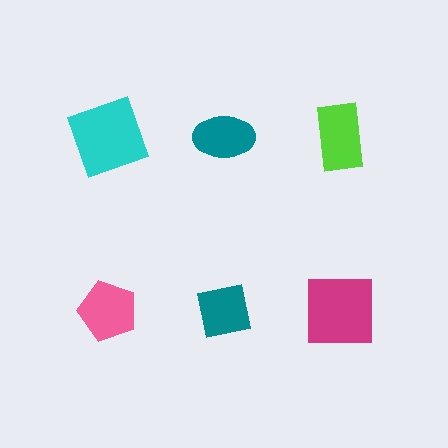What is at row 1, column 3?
A lime rectangle.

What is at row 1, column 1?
A cyan square.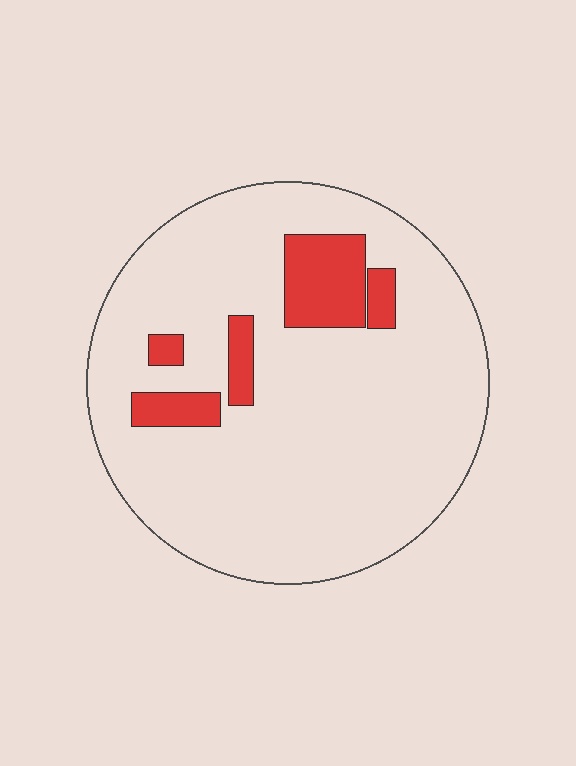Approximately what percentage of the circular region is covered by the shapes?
Approximately 15%.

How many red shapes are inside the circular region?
5.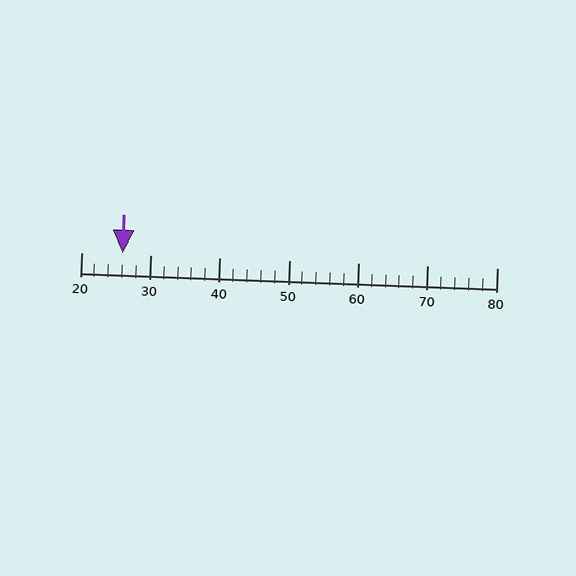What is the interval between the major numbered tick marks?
The major tick marks are spaced 10 units apart.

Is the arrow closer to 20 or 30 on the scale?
The arrow is closer to 30.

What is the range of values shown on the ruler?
The ruler shows values from 20 to 80.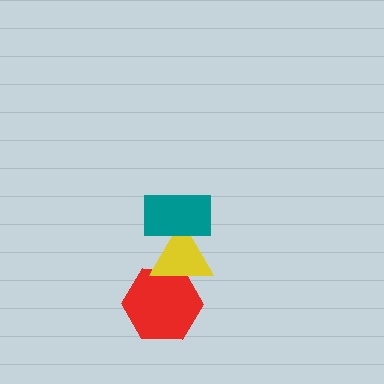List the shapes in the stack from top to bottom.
From top to bottom: the teal rectangle, the yellow triangle, the red hexagon.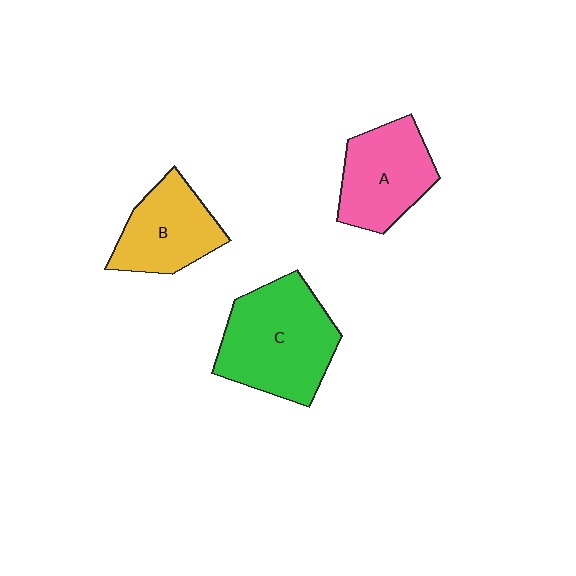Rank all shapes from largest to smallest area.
From largest to smallest: C (green), A (pink), B (yellow).